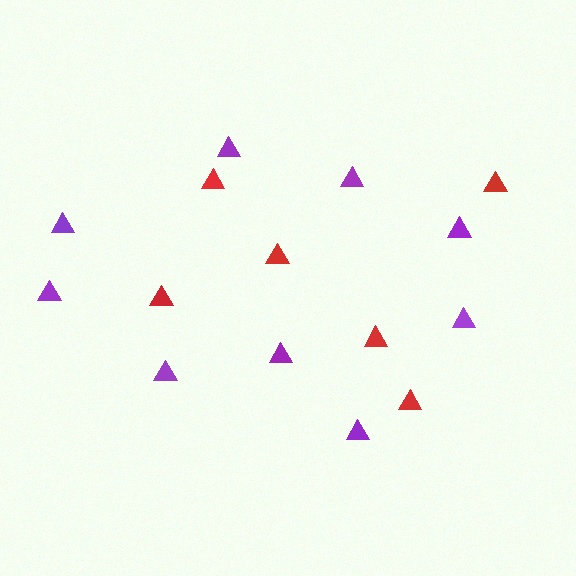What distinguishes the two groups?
There are 2 groups: one group of red triangles (6) and one group of purple triangles (9).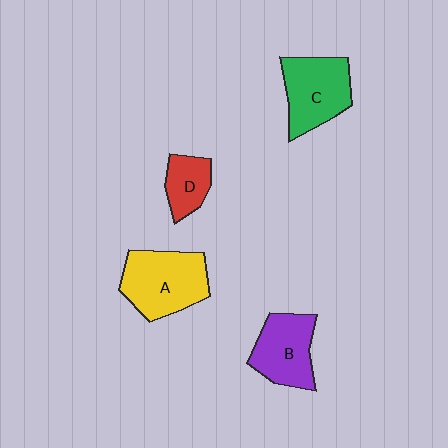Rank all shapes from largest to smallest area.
From largest to smallest: A (yellow), C (green), B (purple), D (red).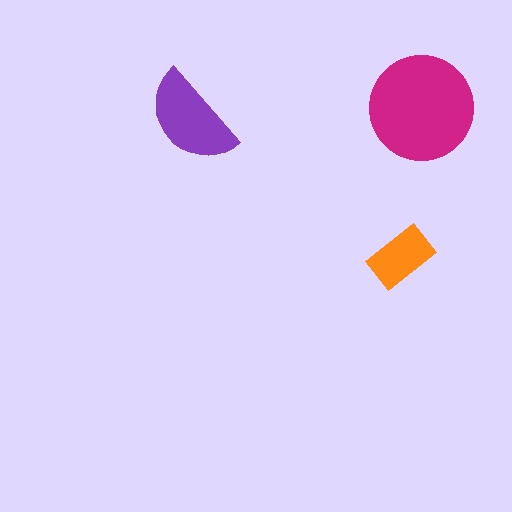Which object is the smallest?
The orange rectangle.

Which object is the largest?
The magenta circle.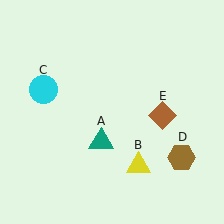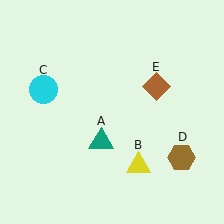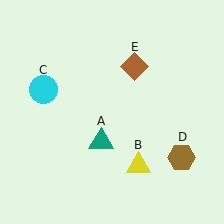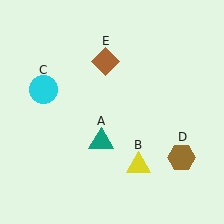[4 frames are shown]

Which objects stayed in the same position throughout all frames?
Teal triangle (object A) and yellow triangle (object B) and cyan circle (object C) and brown hexagon (object D) remained stationary.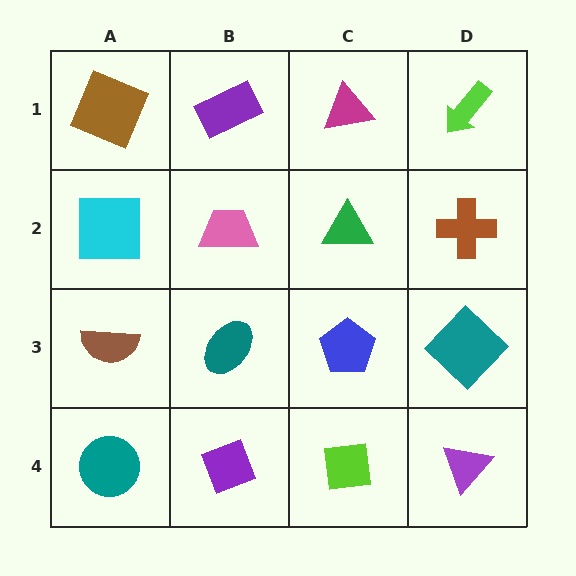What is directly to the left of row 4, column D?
A lime square.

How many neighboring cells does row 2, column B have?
4.